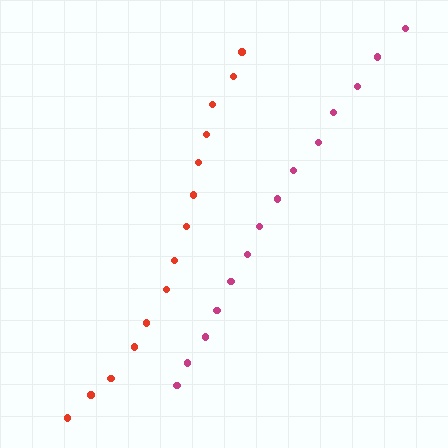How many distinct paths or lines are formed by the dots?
There are 2 distinct paths.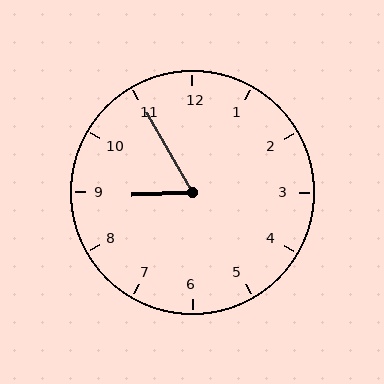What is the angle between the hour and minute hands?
Approximately 62 degrees.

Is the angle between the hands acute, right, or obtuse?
It is acute.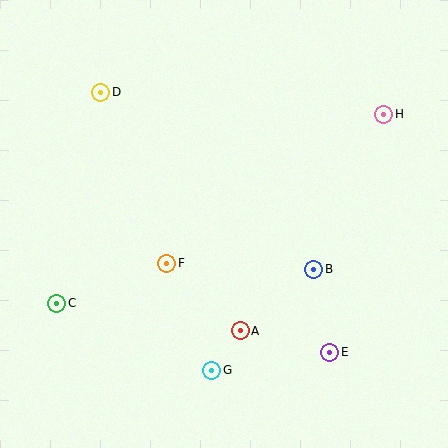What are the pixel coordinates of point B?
Point B is at (314, 269).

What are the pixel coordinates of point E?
Point E is at (330, 352).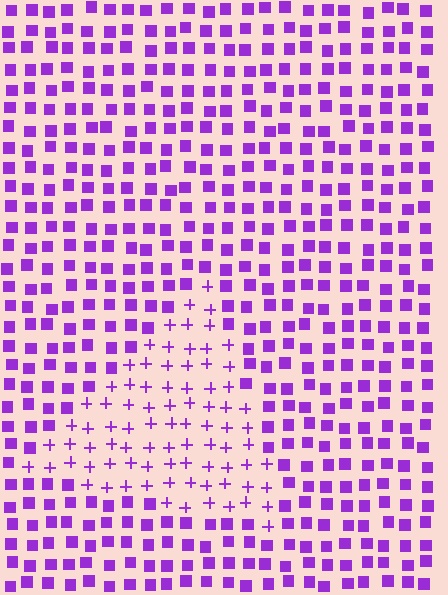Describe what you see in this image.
The image is filled with small purple elements arranged in a uniform grid. A triangle-shaped region contains plus signs, while the surrounding area contains squares. The boundary is defined purely by the change in element shape.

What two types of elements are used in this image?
The image uses plus signs inside the triangle region and squares outside it.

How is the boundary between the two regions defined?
The boundary is defined by a change in element shape: plus signs inside vs. squares outside. All elements share the same color and spacing.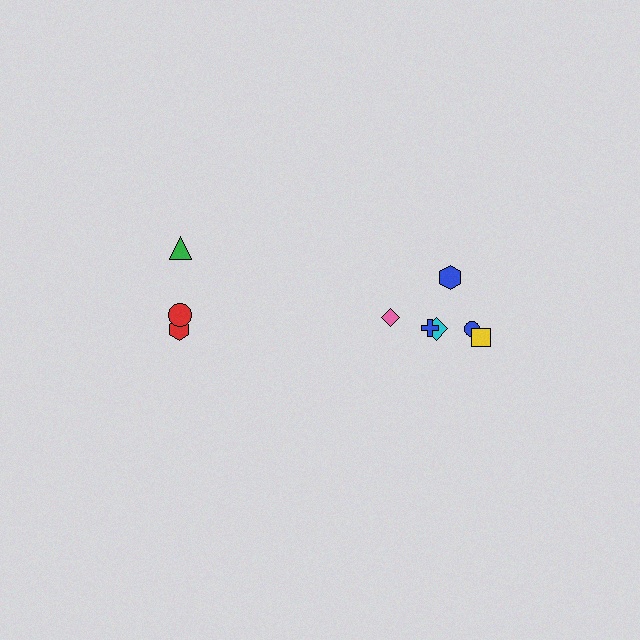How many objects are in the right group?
There are 6 objects.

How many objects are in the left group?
There are 3 objects.